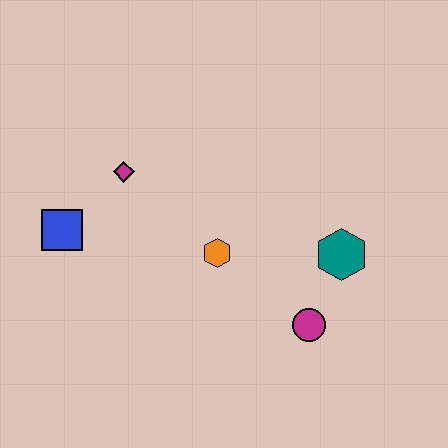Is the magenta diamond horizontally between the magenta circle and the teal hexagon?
No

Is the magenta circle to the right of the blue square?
Yes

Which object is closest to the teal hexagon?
The magenta circle is closest to the teal hexagon.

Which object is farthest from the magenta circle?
The blue square is farthest from the magenta circle.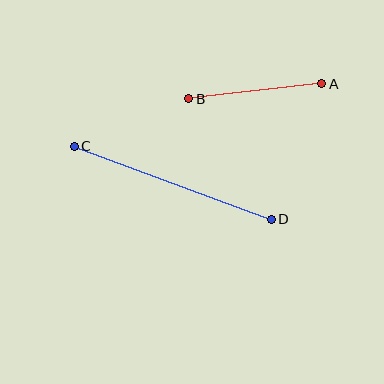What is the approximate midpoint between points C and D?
The midpoint is at approximately (173, 183) pixels.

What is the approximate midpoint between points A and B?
The midpoint is at approximately (255, 91) pixels.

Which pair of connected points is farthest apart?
Points C and D are farthest apart.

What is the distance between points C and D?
The distance is approximately 211 pixels.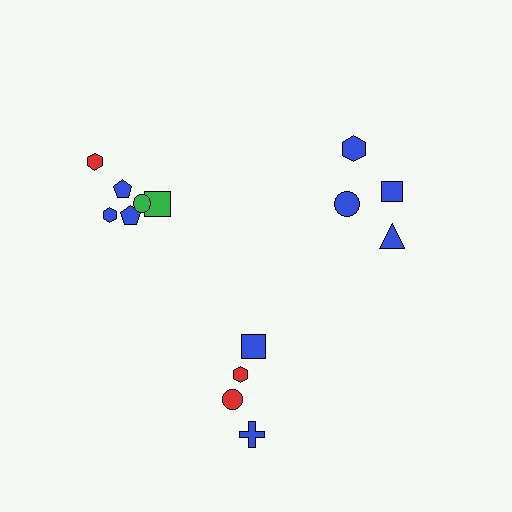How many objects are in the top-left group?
There are 6 objects.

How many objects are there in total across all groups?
There are 14 objects.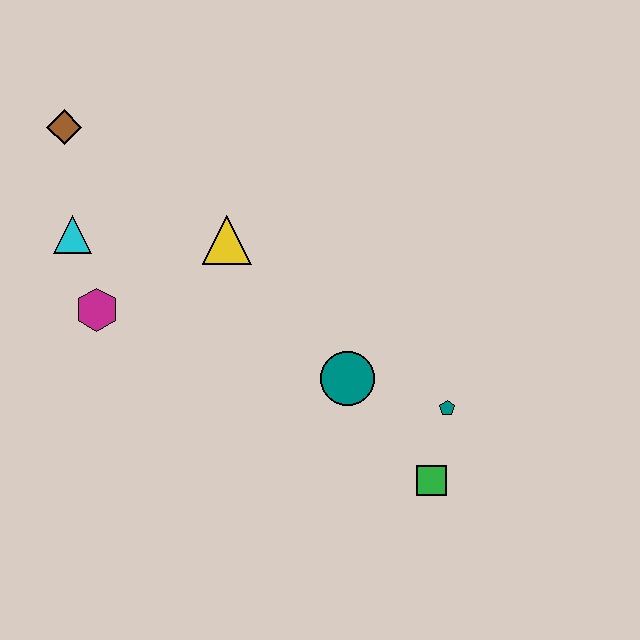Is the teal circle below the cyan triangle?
Yes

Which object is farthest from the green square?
The brown diamond is farthest from the green square.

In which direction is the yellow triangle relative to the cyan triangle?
The yellow triangle is to the right of the cyan triangle.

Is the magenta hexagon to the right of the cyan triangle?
Yes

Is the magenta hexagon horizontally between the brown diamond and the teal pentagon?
Yes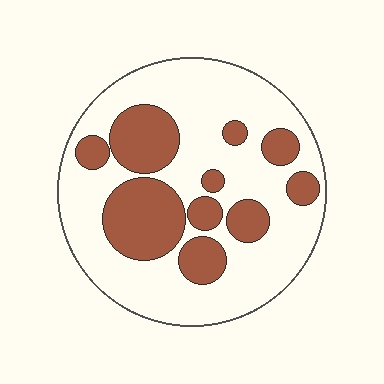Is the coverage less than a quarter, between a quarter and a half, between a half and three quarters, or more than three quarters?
Between a quarter and a half.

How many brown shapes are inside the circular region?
10.